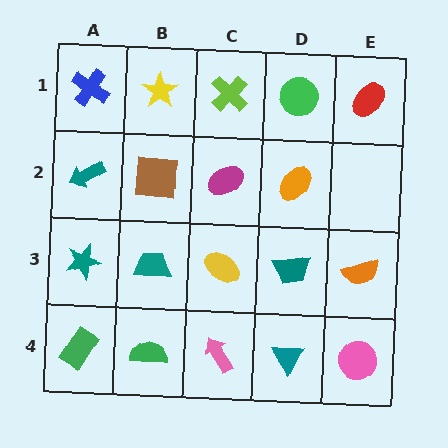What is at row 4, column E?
A pink circle.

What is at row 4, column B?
A green semicircle.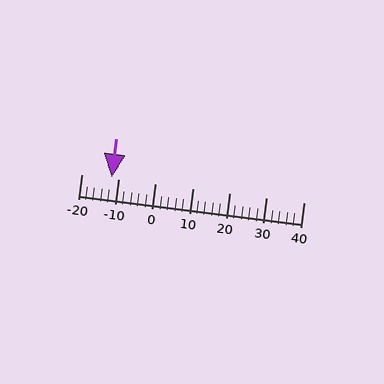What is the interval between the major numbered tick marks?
The major tick marks are spaced 10 units apart.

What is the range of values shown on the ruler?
The ruler shows values from -20 to 40.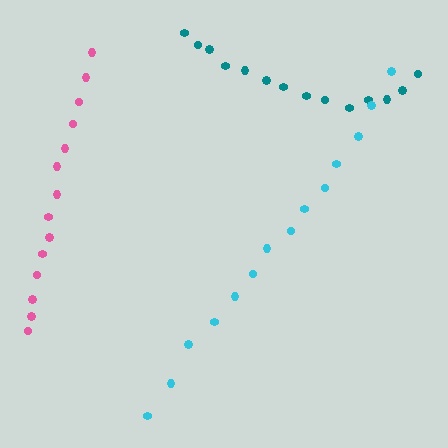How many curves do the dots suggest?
There are 3 distinct paths.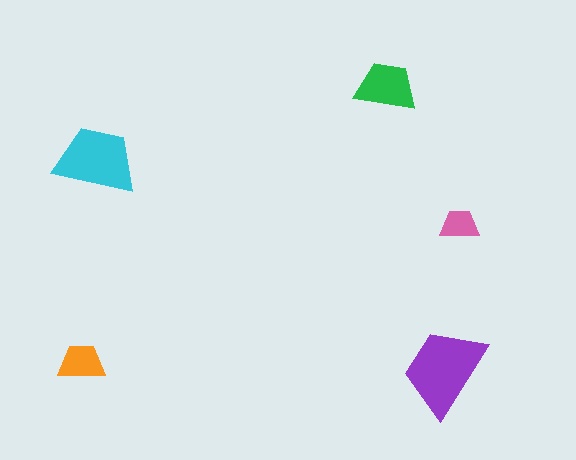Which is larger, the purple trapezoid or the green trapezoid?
The purple one.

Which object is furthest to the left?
The orange trapezoid is leftmost.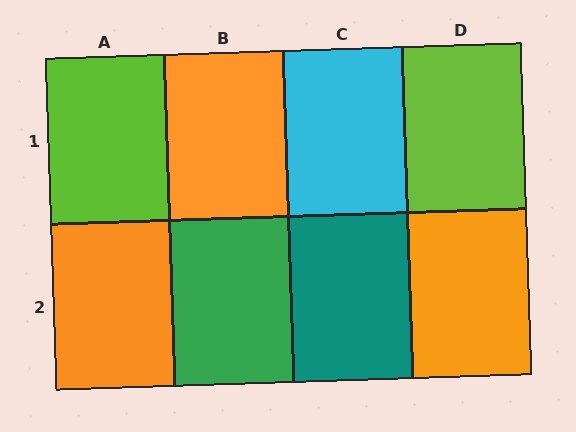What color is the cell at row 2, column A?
Orange.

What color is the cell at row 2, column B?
Green.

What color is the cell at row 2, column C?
Teal.